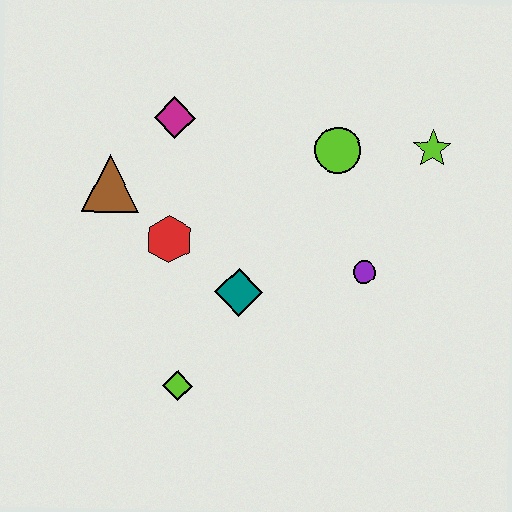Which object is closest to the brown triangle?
The red hexagon is closest to the brown triangle.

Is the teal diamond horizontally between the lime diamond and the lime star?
Yes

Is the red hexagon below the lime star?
Yes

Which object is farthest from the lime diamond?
The lime star is farthest from the lime diamond.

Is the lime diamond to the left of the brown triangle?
No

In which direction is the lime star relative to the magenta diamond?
The lime star is to the right of the magenta diamond.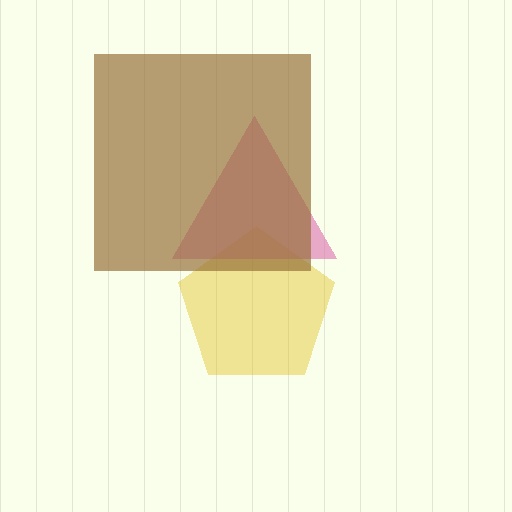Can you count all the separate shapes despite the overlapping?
Yes, there are 3 separate shapes.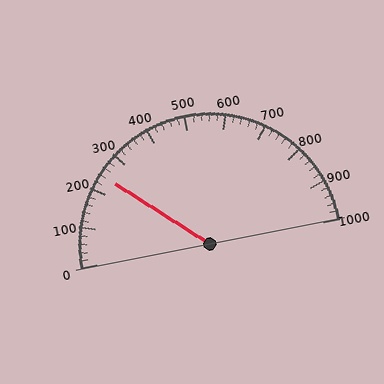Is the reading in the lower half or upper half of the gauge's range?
The reading is in the lower half of the range (0 to 1000).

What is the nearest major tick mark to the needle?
The nearest major tick mark is 200.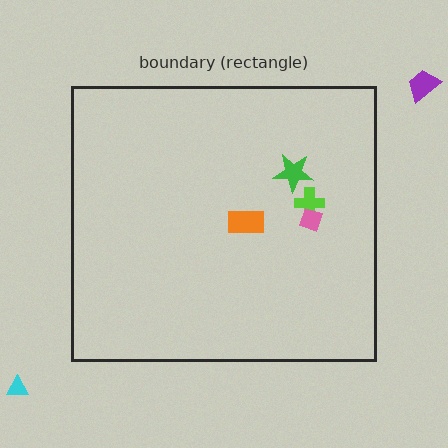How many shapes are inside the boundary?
4 inside, 2 outside.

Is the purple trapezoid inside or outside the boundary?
Outside.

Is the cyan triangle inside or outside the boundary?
Outside.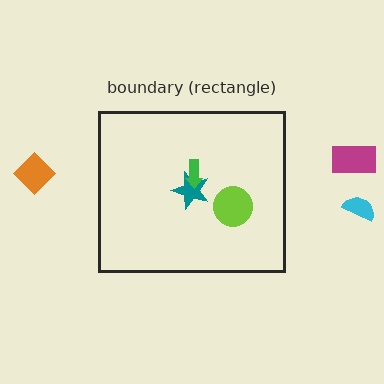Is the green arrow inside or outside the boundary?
Inside.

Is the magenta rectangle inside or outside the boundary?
Outside.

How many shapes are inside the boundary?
3 inside, 3 outside.